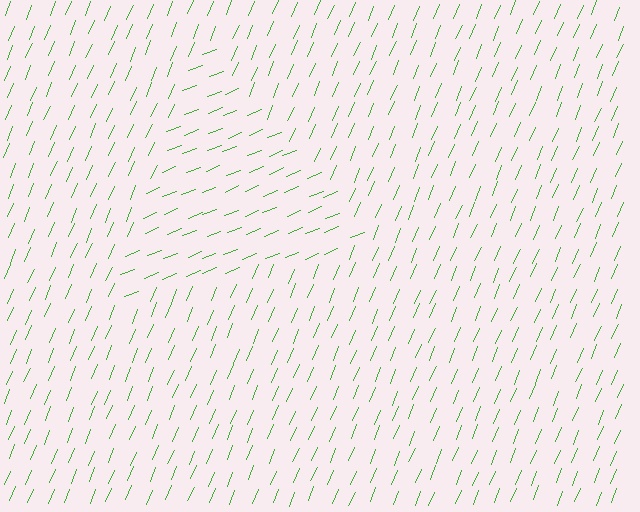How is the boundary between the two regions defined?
The boundary is defined purely by a change in line orientation (approximately 45 degrees difference). All lines are the same color and thickness.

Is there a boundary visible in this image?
Yes, there is a texture boundary formed by a change in line orientation.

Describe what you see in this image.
The image is filled with small green line segments. A triangle region in the image has lines oriented differently from the surrounding lines, creating a visible texture boundary.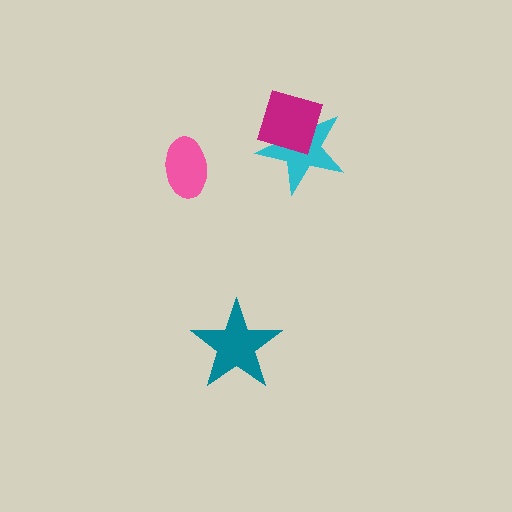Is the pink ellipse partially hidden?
No, no other shape covers it.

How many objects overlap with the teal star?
0 objects overlap with the teal star.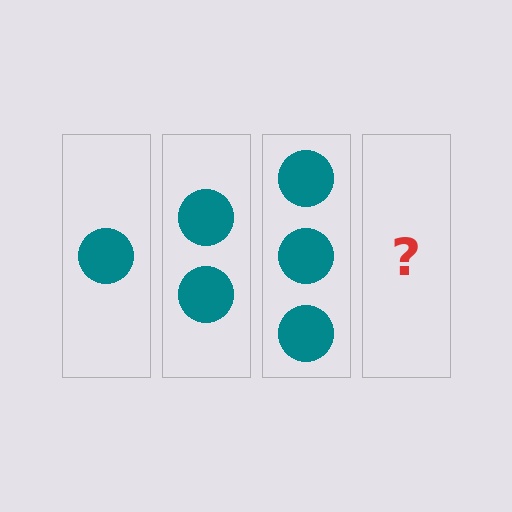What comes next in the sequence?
The next element should be 4 circles.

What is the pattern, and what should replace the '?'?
The pattern is that each step adds one more circle. The '?' should be 4 circles.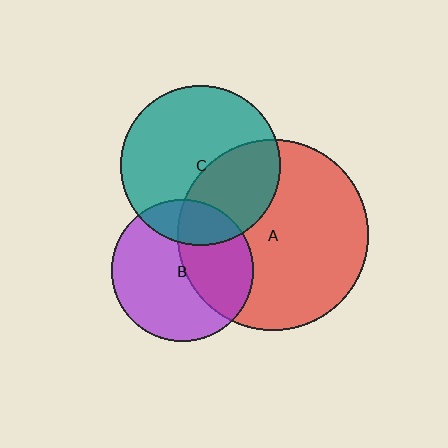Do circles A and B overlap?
Yes.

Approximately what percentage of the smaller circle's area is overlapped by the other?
Approximately 40%.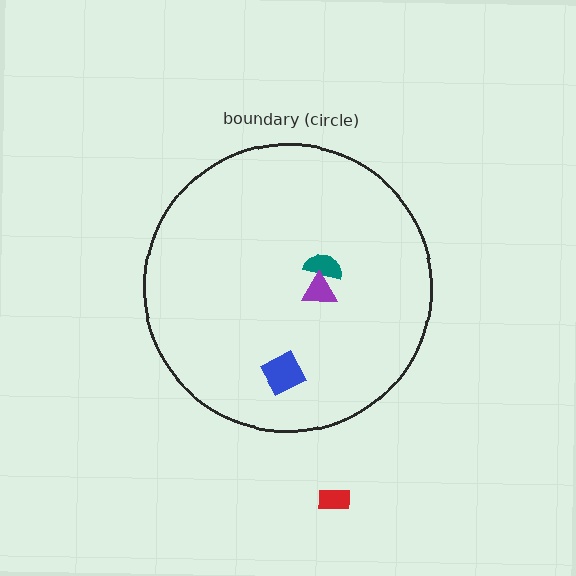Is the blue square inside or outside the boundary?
Inside.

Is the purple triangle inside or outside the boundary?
Inside.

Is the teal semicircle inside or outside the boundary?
Inside.